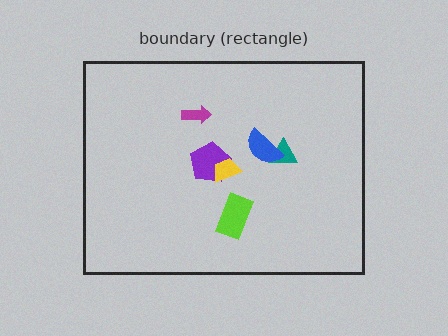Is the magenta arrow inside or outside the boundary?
Inside.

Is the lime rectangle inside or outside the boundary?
Inside.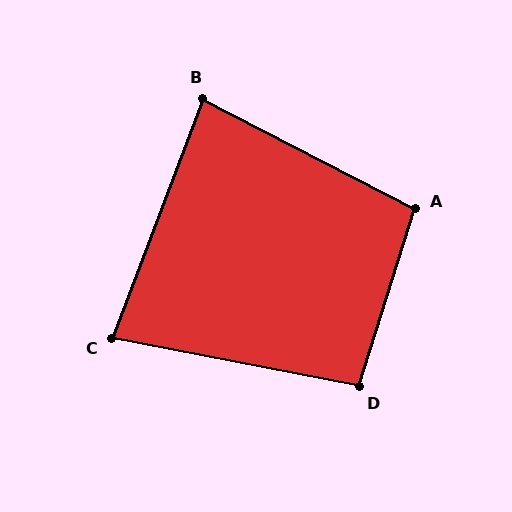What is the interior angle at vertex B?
Approximately 84 degrees (acute).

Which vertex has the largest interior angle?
A, at approximately 100 degrees.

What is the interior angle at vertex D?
Approximately 96 degrees (obtuse).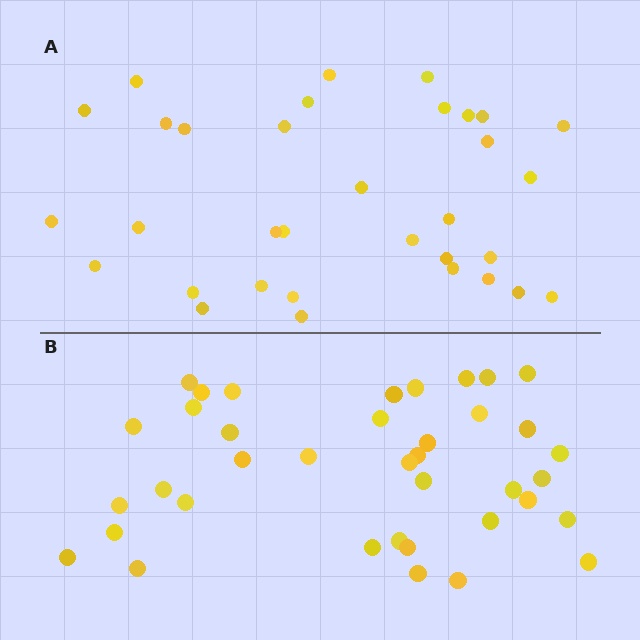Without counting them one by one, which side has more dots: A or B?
Region B (the bottom region) has more dots.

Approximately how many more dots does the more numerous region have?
Region B has about 5 more dots than region A.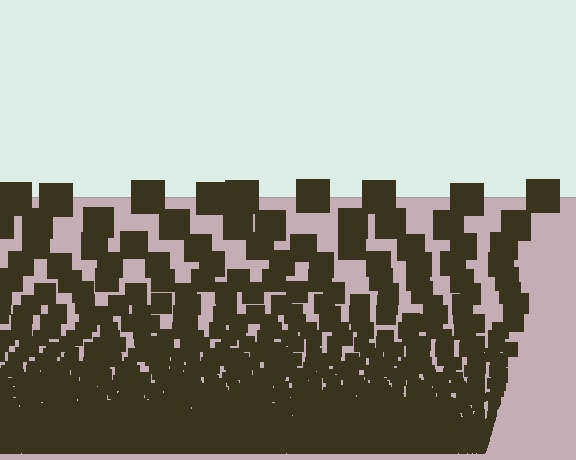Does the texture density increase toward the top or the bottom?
Density increases toward the bottom.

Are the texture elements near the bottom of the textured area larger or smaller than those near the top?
Smaller. The gradient is inverted — elements near the bottom are smaller and denser.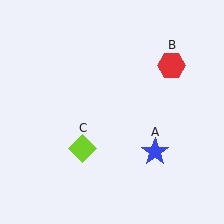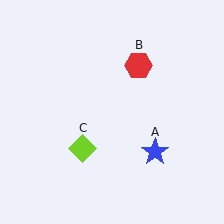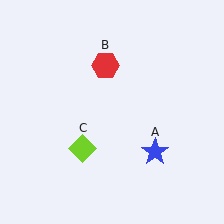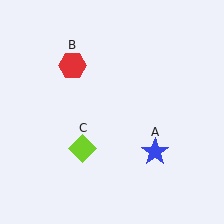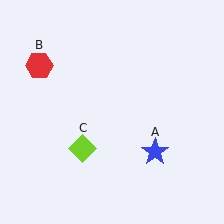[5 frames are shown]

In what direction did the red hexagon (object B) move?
The red hexagon (object B) moved left.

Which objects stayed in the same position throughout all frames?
Blue star (object A) and lime diamond (object C) remained stationary.